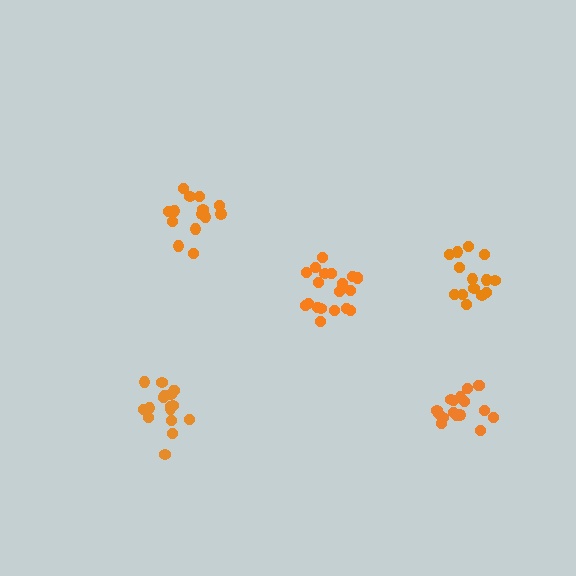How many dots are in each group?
Group 1: 14 dots, Group 2: 17 dots, Group 3: 14 dots, Group 4: 17 dots, Group 5: 20 dots (82 total).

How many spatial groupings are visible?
There are 5 spatial groupings.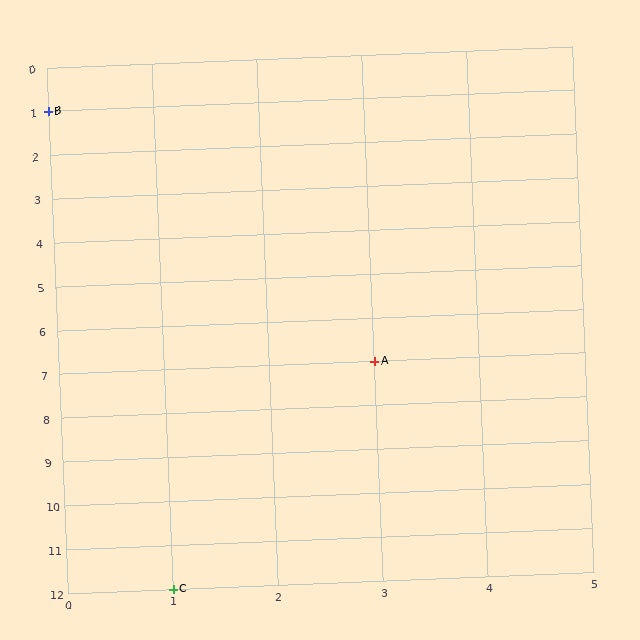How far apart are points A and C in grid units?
Points A and C are 2 columns and 5 rows apart (about 5.4 grid units diagonally).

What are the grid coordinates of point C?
Point C is at grid coordinates (1, 12).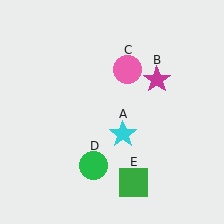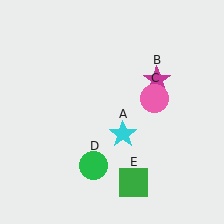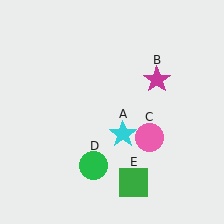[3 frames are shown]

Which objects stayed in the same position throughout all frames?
Cyan star (object A) and magenta star (object B) and green circle (object D) and green square (object E) remained stationary.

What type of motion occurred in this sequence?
The pink circle (object C) rotated clockwise around the center of the scene.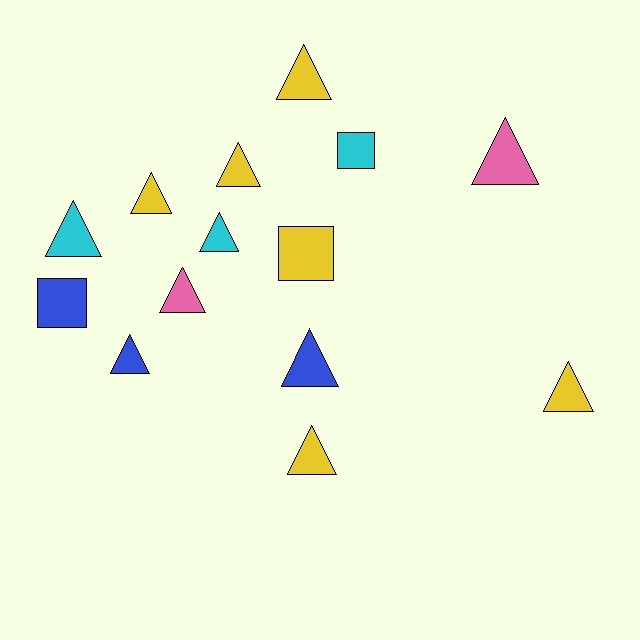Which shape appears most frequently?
Triangle, with 11 objects.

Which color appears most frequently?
Yellow, with 6 objects.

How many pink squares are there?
There are no pink squares.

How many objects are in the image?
There are 14 objects.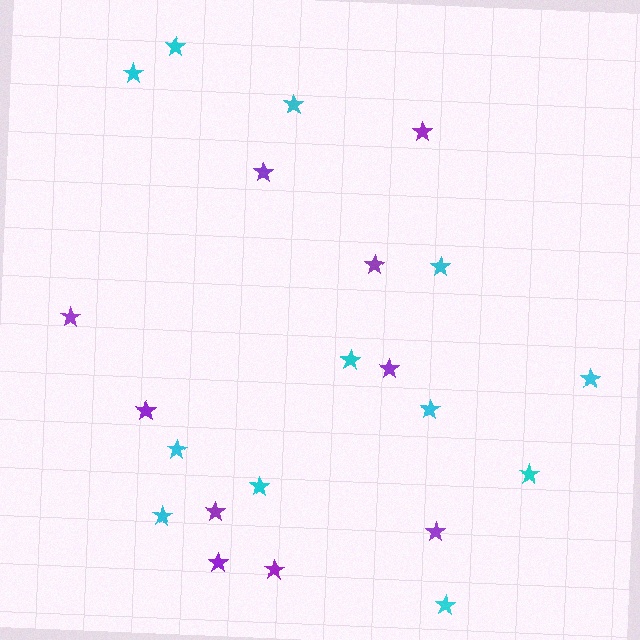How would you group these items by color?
There are 2 groups: one group of purple stars (10) and one group of cyan stars (12).